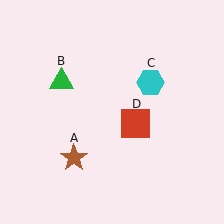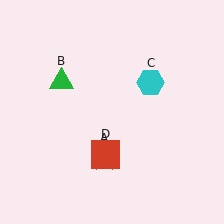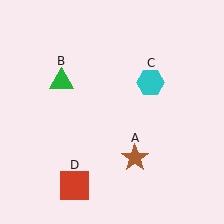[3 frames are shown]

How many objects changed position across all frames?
2 objects changed position: brown star (object A), red square (object D).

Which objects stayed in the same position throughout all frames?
Green triangle (object B) and cyan hexagon (object C) remained stationary.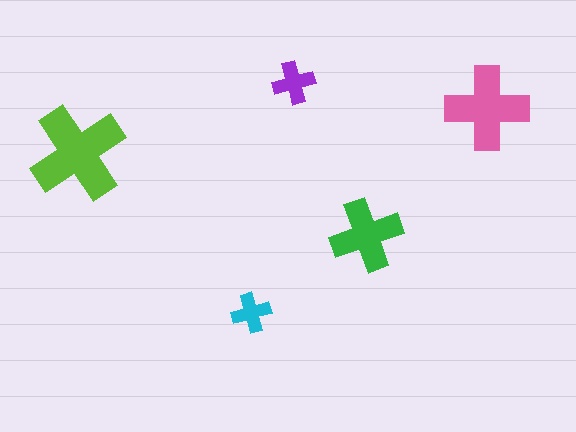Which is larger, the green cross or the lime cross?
The lime one.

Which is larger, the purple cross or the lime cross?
The lime one.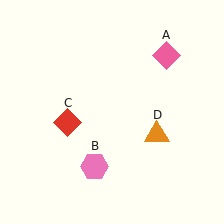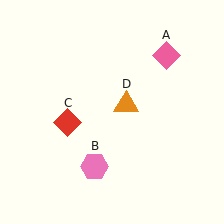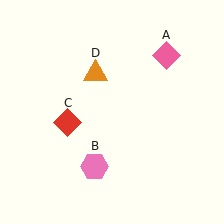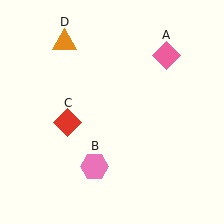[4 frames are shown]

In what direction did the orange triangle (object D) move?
The orange triangle (object D) moved up and to the left.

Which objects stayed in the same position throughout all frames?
Pink diamond (object A) and pink hexagon (object B) and red diamond (object C) remained stationary.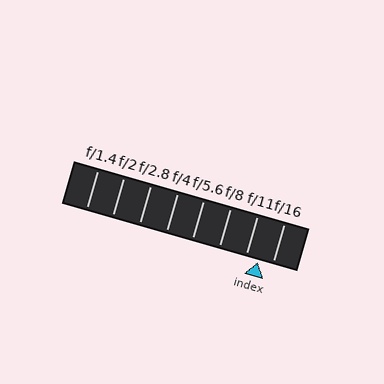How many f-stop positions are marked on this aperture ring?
There are 8 f-stop positions marked.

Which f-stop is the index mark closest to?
The index mark is closest to f/11.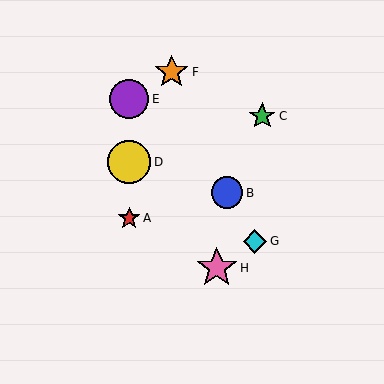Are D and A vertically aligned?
Yes, both are at x≈129.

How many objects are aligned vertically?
3 objects (A, D, E) are aligned vertically.